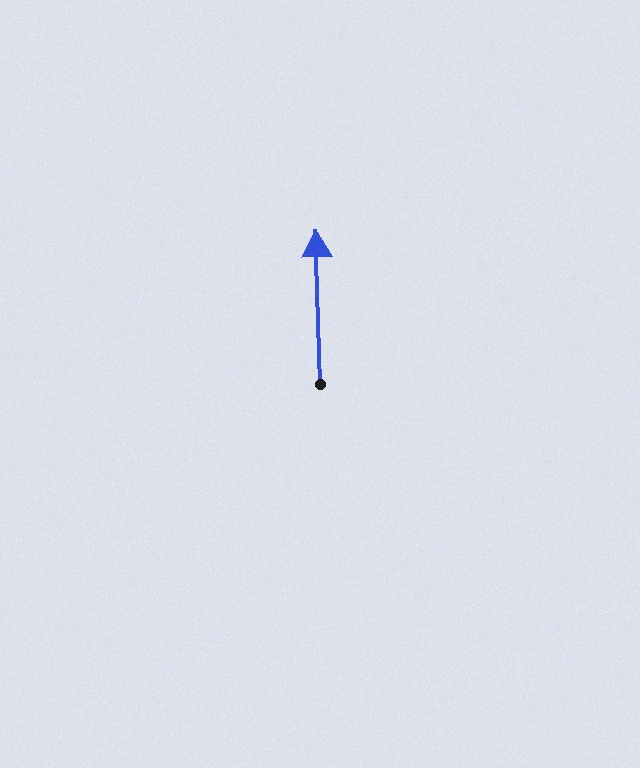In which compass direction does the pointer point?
North.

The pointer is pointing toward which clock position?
Roughly 12 o'clock.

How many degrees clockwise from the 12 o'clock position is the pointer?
Approximately 358 degrees.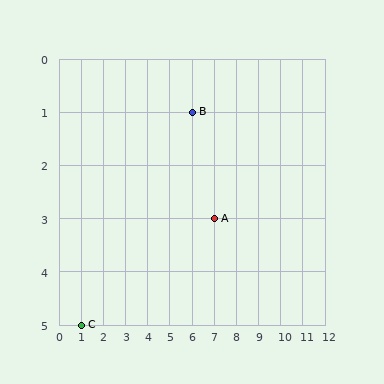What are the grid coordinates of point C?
Point C is at grid coordinates (1, 5).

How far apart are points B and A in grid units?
Points B and A are 1 column and 2 rows apart (about 2.2 grid units diagonally).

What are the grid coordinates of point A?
Point A is at grid coordinates (7, 3).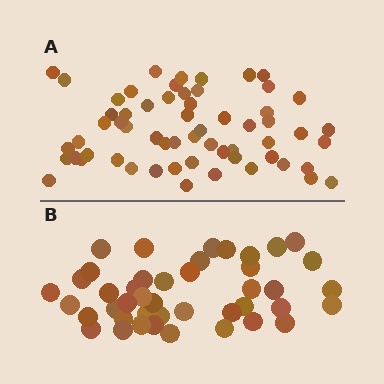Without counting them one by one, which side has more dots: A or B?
Region A (the top region) has more dots.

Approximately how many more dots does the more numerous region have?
Region A has approximately 15 more dots than region B.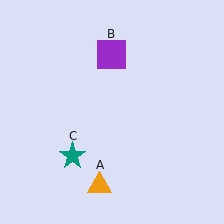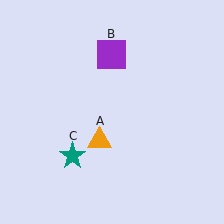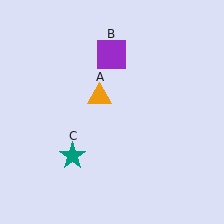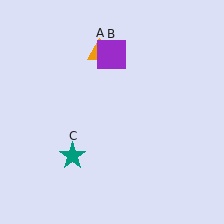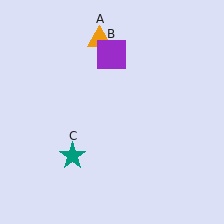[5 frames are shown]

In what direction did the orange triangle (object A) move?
The orange triangle (object A) moved up.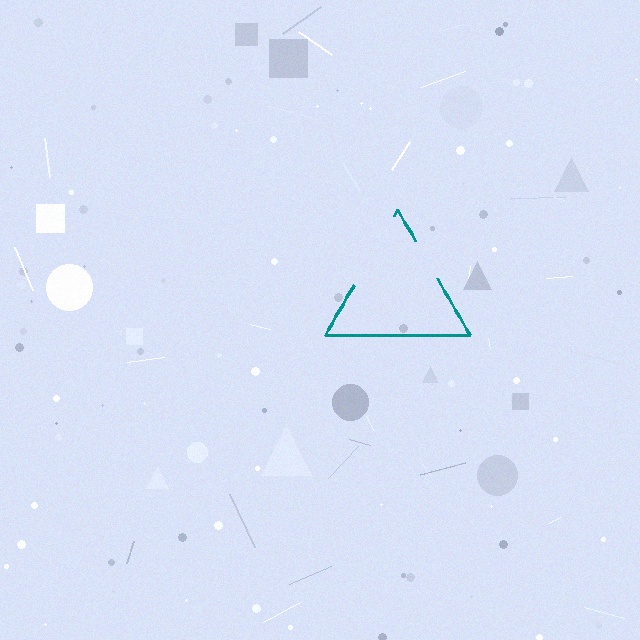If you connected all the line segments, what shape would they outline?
They would outline a triangle.